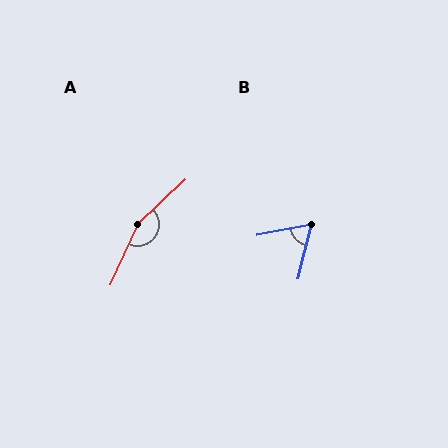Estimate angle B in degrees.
Approximately 65 degrees.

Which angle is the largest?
A, at approximately 158 degrees.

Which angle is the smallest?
B, at approximately 65 degrees.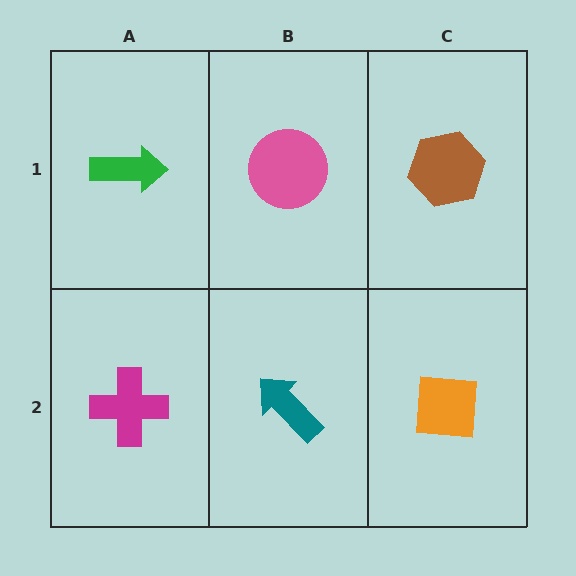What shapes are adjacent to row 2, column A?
A green arrow (row 1, column A), a teal arrow (row 2, column B).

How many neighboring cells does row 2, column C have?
2.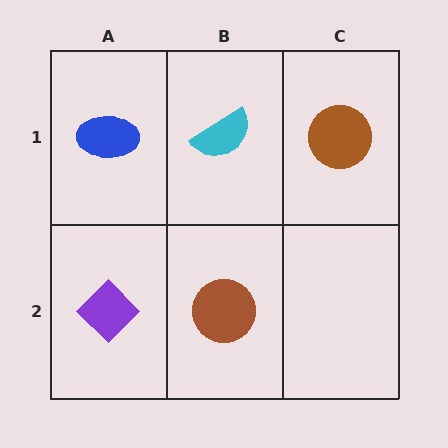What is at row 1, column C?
A brown circle.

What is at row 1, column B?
A cyan semicircle.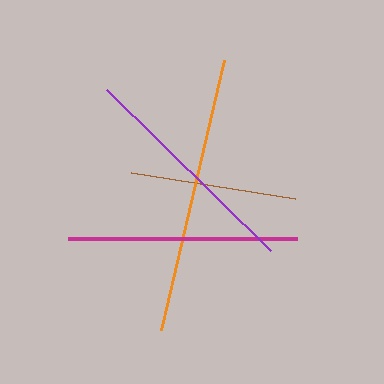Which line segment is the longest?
The orange line is the longest at approximately 277 pixels.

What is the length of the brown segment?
The brown segment is approximately 166 pixels long.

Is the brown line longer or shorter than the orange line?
The orange line is longer than the brown line.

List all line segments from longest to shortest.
From longest to shortest: orange, purple, magenta, brown.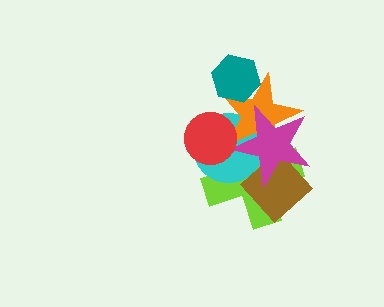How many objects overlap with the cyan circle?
5 objects overlap with the cyan circle.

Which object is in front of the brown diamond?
The magenta star is in front of the brown diamond.